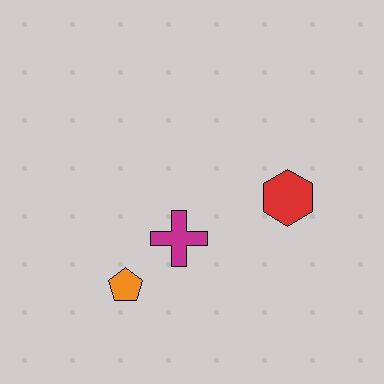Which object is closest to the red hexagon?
The magenta cross is closest to the red hexagon.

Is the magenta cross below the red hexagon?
Yes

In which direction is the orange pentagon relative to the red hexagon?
The orange pentagon is to the left of the red hexagon.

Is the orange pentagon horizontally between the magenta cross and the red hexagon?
No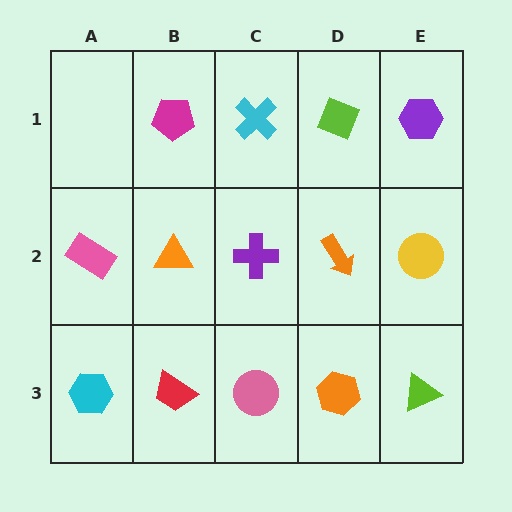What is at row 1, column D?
A lime diamond.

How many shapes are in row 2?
5 shapes.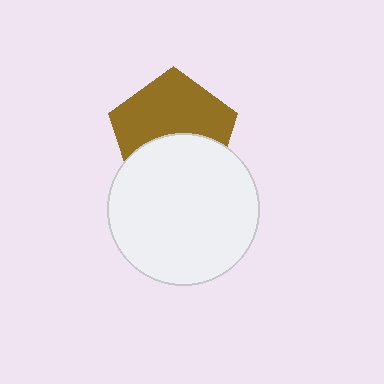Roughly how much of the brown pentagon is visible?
About half of it is visible (roughly 58%).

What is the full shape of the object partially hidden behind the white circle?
The partially hidden object is a brown pentagon.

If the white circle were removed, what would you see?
You would see the complete brown pentagon.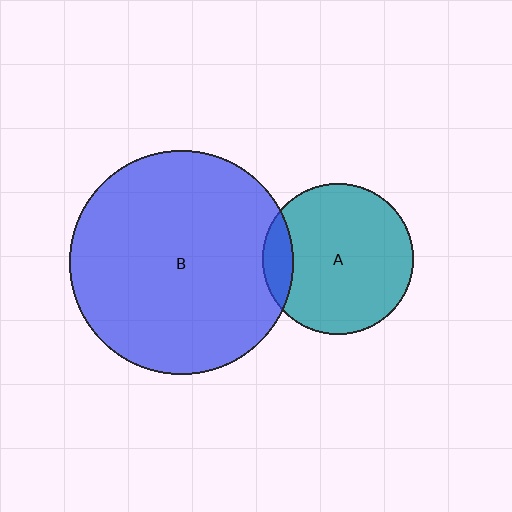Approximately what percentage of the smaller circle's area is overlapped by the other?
Approximately 10%.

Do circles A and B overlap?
Yes.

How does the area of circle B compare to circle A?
Approximately 2.2 times.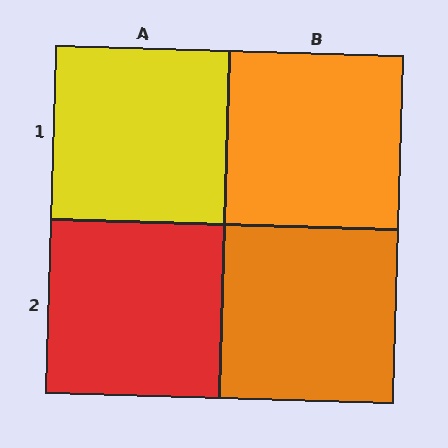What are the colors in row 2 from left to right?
Red, orange.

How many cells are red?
1 cell is red.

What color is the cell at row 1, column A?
Yellow.